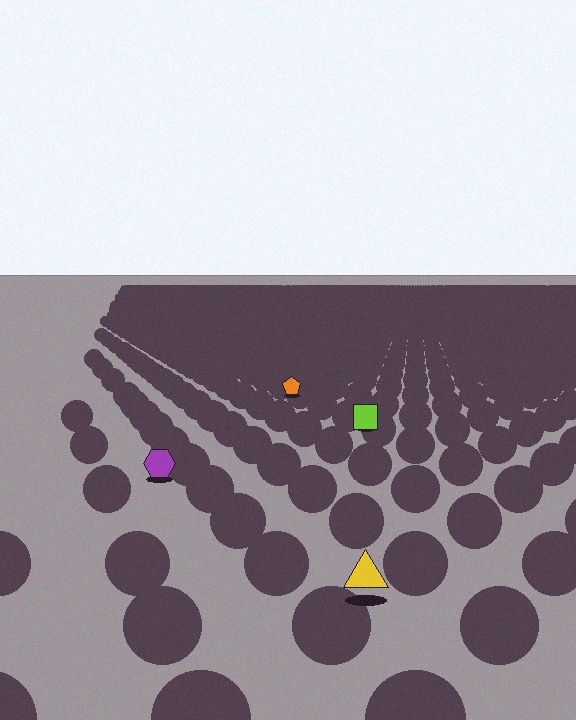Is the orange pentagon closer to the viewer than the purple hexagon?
No. The purple hexagon is closer — you can tell from the texture gradient: the ground texture is coarser near it.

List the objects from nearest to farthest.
From nearest to farthest: the yellow triangle, the purple hexagon, the lime square, the orange pentagon.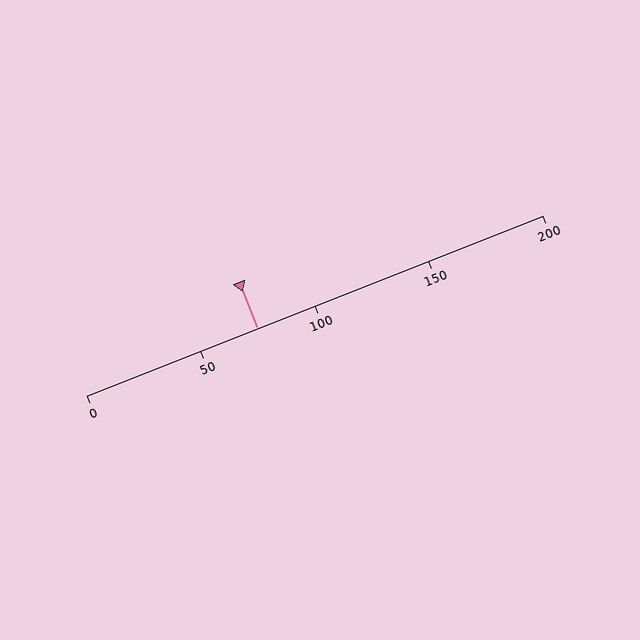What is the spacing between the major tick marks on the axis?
The major ticks are spaced 50 apart.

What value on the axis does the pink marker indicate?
The marker indicates approximately 75.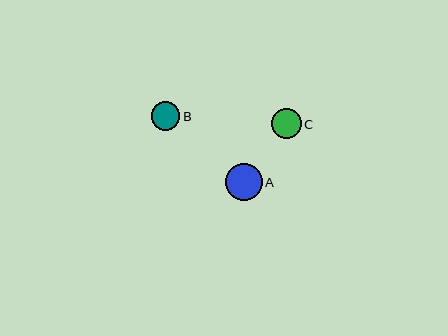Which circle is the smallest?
Circle B is the smallest with a size of approximately 29 pixels.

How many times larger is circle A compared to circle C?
Circle A is approximately 1.2 times the size of circle C.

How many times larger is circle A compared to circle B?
Circle A is approximately 1.3 times the size of circle B.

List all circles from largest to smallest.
From largest to smallest: A, C, B.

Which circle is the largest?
Circle A is the largest with a size of approximately 37 pixels.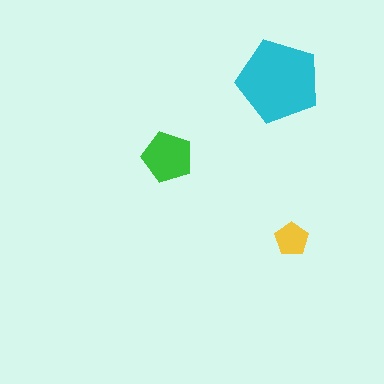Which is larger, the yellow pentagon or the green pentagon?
The green one.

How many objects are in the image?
There are 3 objects in the image.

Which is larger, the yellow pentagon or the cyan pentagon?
The cyan one.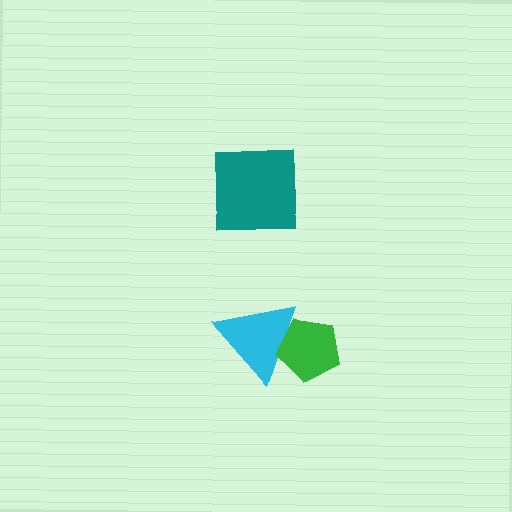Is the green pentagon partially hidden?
No, no other shape covers it.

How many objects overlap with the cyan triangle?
1 object overlaps with the cyan triangle.